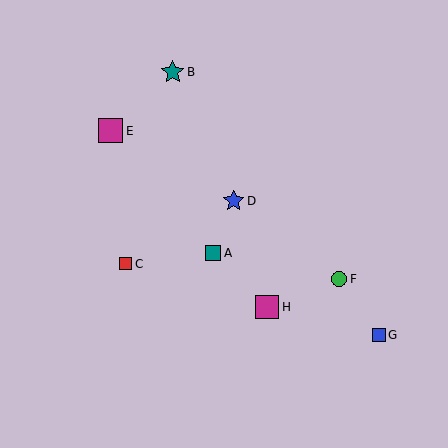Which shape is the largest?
The magenta square (labeled E) is the largest.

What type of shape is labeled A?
Shape A is a teal square.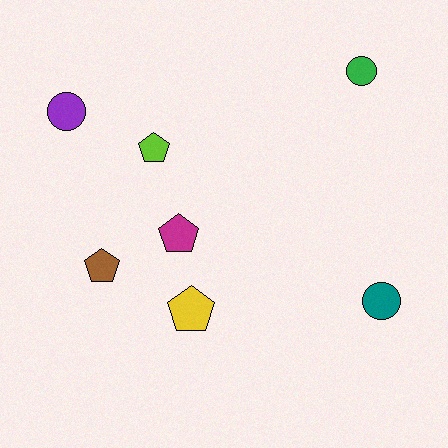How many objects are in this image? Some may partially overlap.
There are 7 objects.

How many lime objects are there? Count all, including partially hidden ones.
There is 1 lime object.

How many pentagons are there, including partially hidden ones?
There are 4 pentagons.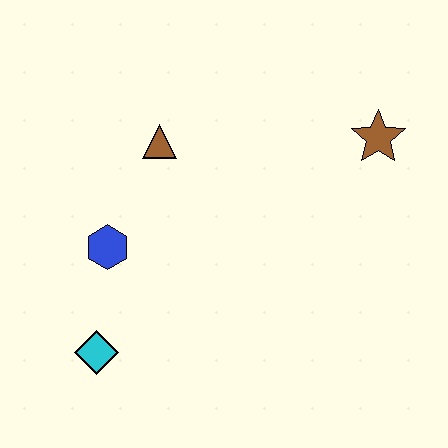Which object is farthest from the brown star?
The cyan diamond is farthest from the brown star.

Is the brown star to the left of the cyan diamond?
No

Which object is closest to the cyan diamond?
The blue hexagon is closest to the cyan diamond.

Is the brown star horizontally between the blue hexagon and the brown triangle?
No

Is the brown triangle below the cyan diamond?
No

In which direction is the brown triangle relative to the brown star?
The brown triangle is to the left of the brown star.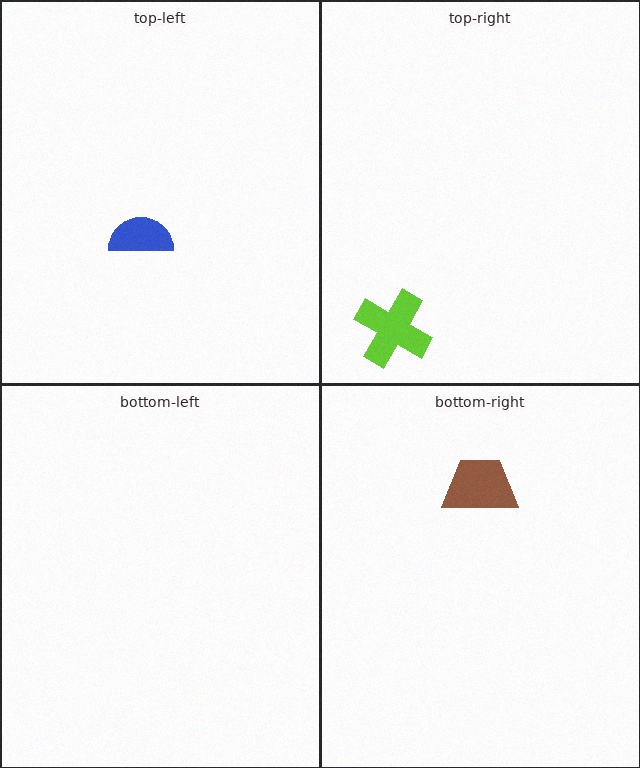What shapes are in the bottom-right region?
The brown trapezoid.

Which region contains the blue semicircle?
The top-left region.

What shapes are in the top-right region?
The lime cross.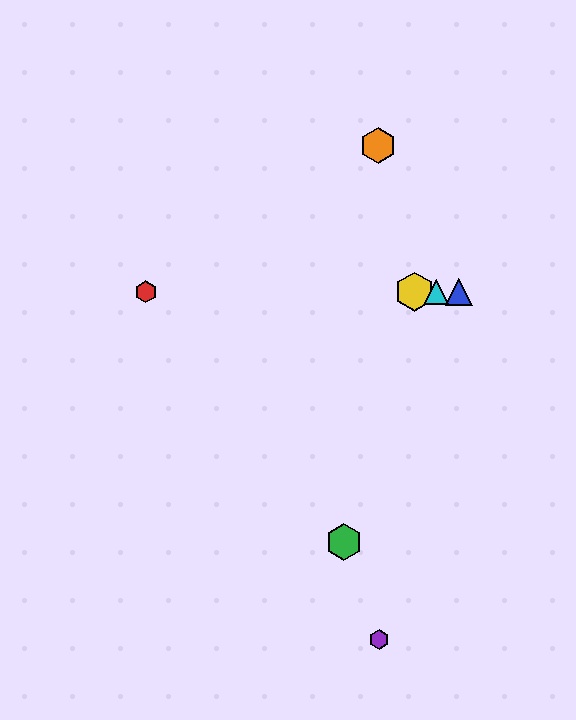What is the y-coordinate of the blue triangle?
The blue triangle is at y≈292.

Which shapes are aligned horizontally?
The red hexagon, the blue triangle, the yellow hexagon, the cyan triangle are aligned horizontally.